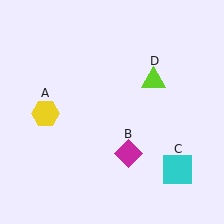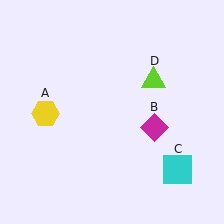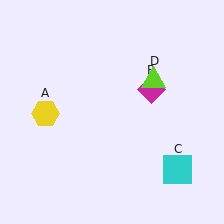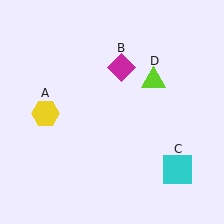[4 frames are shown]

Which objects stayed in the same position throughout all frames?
Yellow hexagon (object A) and cyan square (object C) and lime triangle (object D) remained stationary.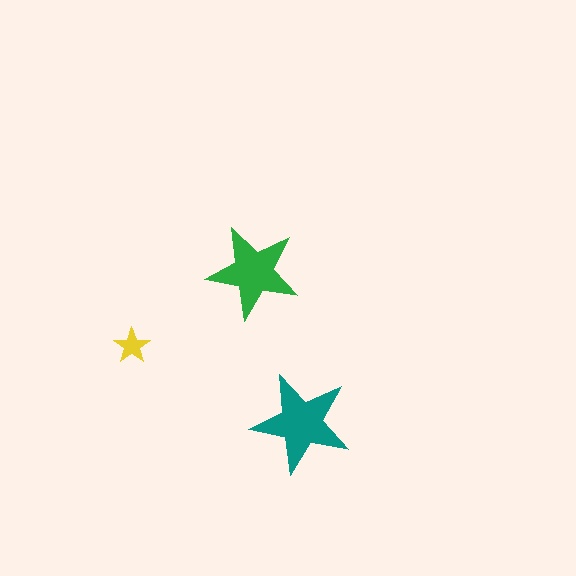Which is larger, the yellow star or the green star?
The green one.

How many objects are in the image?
There are 3 objects in the image.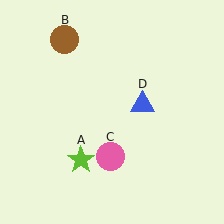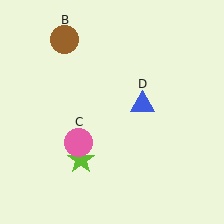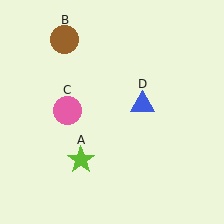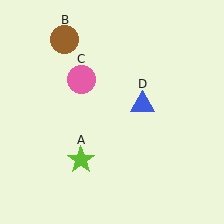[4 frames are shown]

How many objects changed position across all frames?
1 object changed position: pink circle (object C).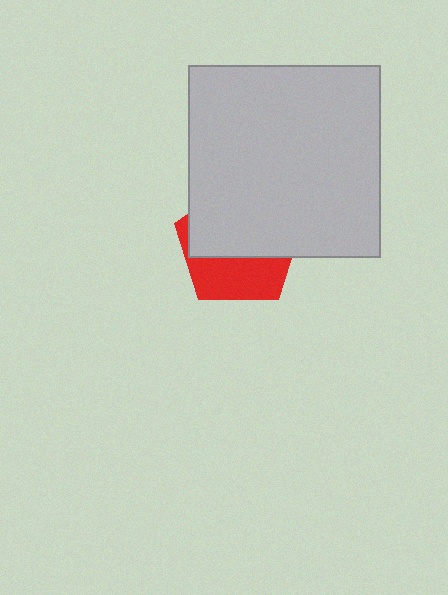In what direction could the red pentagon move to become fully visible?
The red pentagon could move down. That would shift it out from behind the light gray square entirely.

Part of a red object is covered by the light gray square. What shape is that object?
It is a pentagon.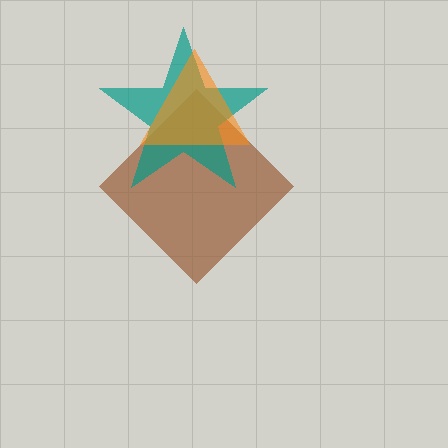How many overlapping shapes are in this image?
There are 3 overlapping shapes in the image.